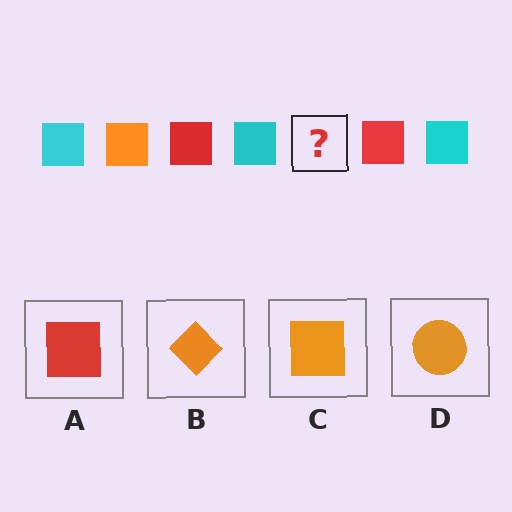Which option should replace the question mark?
Option C.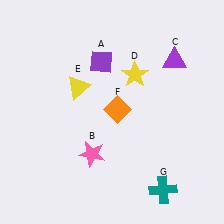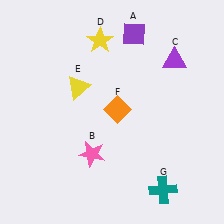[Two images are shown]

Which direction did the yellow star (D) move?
The yellow star (D) moved left.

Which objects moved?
The objects that moved are: the purple diamond (A), the yellow star (D).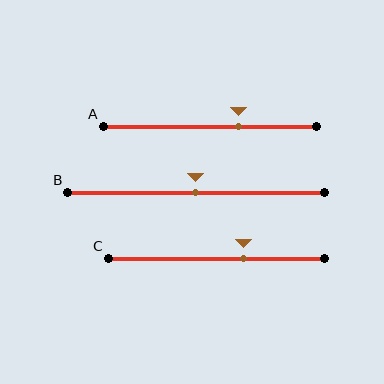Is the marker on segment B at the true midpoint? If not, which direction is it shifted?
Yes, the marker on segment B is at the true midpoint.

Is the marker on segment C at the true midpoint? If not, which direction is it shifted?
No, the marker on segment C is shifted to the right by about 13% of the segment length.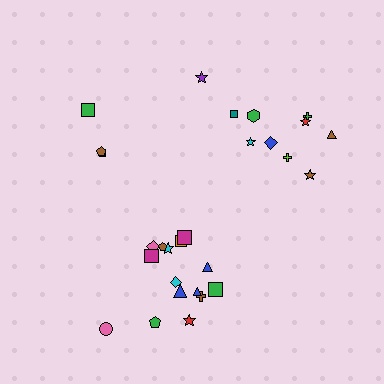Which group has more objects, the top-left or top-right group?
The top-right group.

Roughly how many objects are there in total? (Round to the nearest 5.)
Roughly 30 objects in total.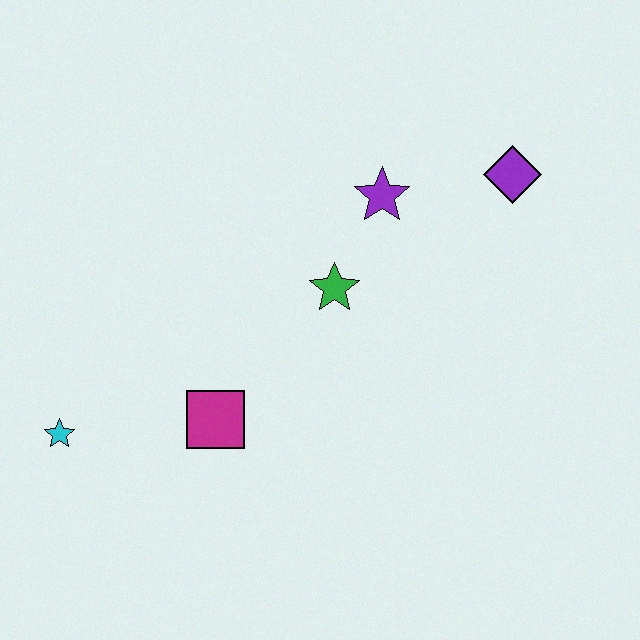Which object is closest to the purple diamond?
The purple star is closest to the purple diamond.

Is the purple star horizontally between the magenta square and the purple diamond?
Yes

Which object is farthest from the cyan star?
The purple diamond is farthest from the cyan star.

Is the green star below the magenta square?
No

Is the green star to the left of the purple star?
Yes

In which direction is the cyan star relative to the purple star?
The cyan star is to the left of the purple star.